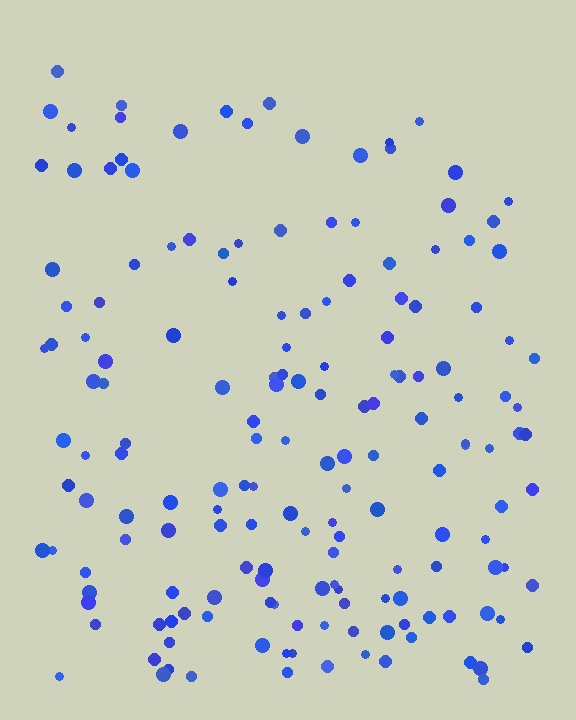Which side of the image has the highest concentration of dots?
The bottom.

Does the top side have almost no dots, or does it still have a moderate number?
Still a moderate number, just noticeably fewer than the bottom.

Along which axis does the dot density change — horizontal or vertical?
Vertical.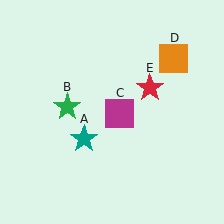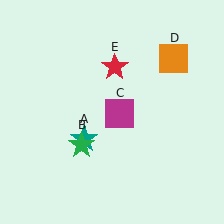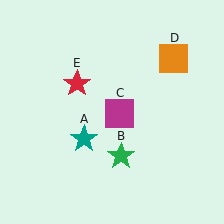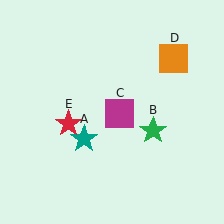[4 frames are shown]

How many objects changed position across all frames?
2 objects changed position: green star (object B), red star (object E).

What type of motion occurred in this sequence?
The green star (object B), red star (object E) rotated counterclockwise around the center of the scene.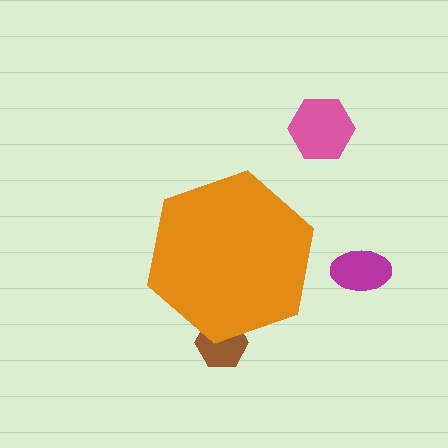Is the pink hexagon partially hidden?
No, the pink hexagon is fully visible.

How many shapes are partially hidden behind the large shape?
1 shape is partially hidden.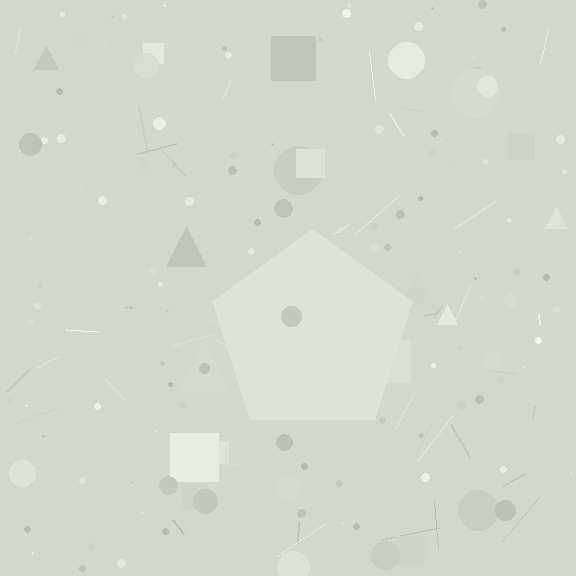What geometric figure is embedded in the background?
A pentagon is embedded in the background.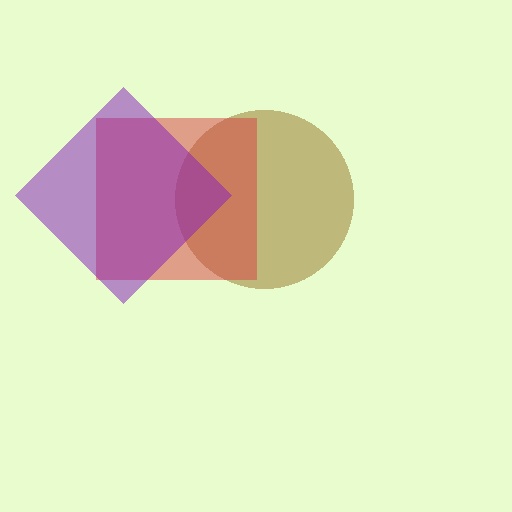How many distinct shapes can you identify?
There are 3 distinct shapes: a brown circle, a red square, a purple diamond.